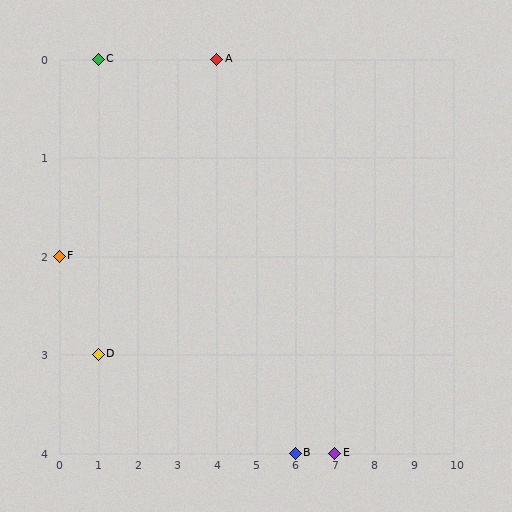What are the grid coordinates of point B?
Point B is at grid coordinates (6, 4).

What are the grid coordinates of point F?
Point F is at grid coordinates (0, 2).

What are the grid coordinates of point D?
Point D is at grid coordinates (1, 3).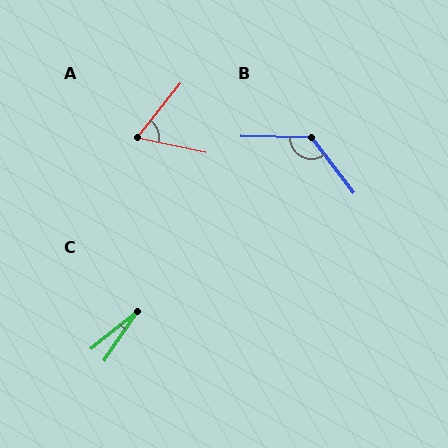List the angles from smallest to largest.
C (17°), A (63°), B (129°).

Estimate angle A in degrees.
Approximately 63 degrees.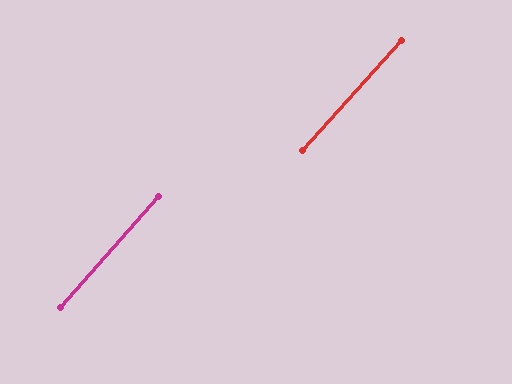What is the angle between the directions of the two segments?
Approximately 1 degree.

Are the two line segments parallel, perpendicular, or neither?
Parallel — their directions differ by only 0.7°.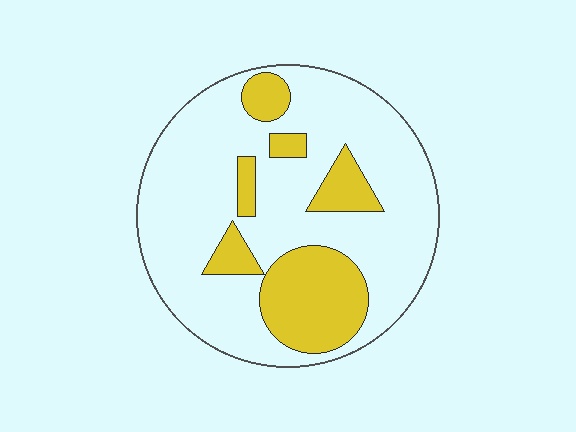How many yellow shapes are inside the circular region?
6.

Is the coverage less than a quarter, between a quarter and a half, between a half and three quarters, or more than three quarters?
Less than a quarter.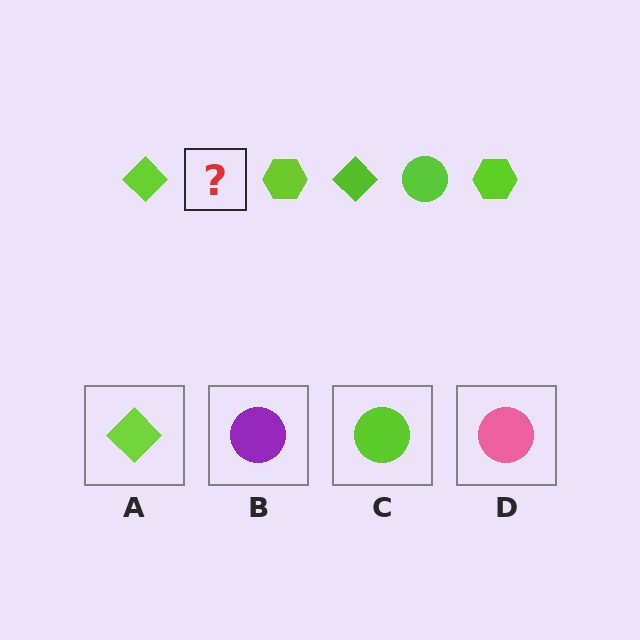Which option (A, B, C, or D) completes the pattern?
C.